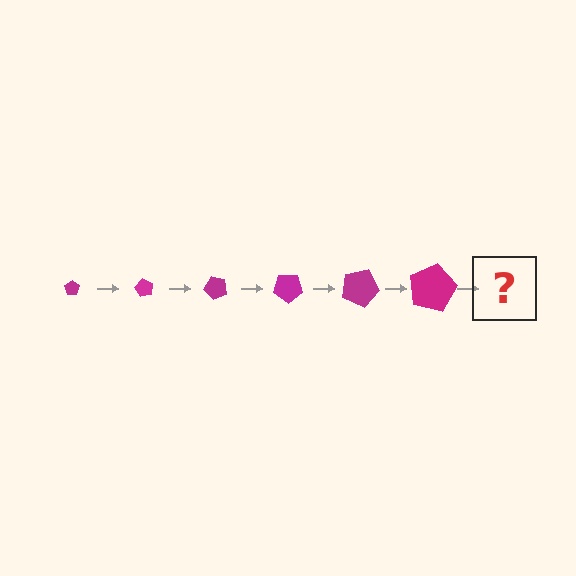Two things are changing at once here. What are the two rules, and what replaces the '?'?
The two rules are that the pentagon grows larger each step and it rotates 60 degrees each step. The '?' should be a pentagon, larger than the previous one and rotated 360 degrees from the start.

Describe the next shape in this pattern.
It should be a pentagon, larger than the previous one and rotated 360 degrees from the start.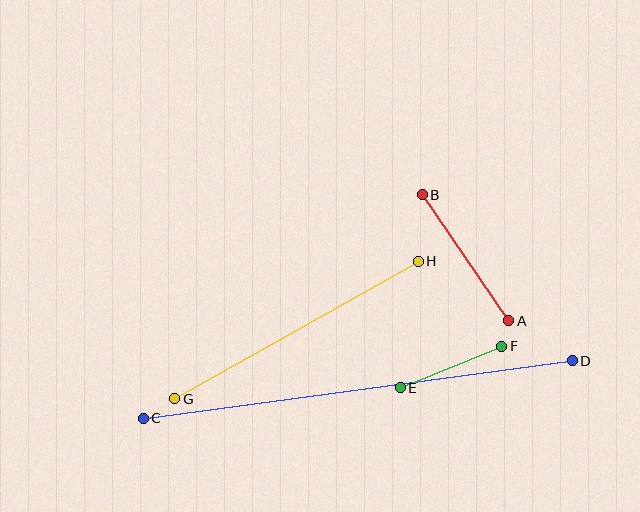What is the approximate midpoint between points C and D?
The midpoint is at approximately (358, 390) pixels.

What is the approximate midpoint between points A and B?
The midpoint is at approximately (465, 258) pixels.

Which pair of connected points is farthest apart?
Points C and D are farthest apart.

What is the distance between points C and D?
The distance is approximately 433 pixels.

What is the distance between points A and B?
The distance is approximately 153 pixels.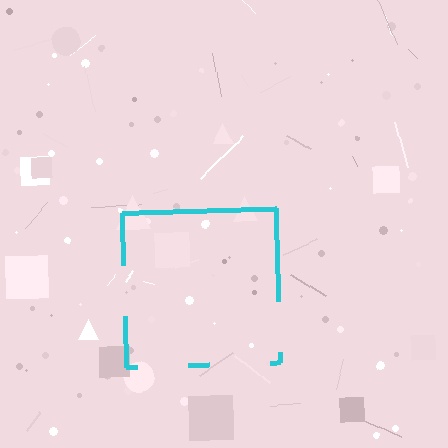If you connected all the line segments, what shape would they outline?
They would outline a square.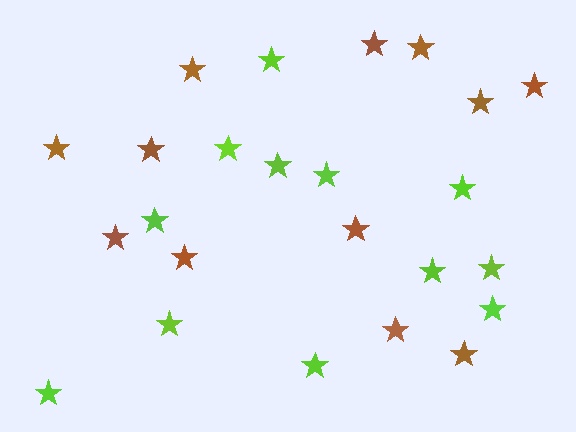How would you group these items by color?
There are 2 groups: one group of lime stars (12) and one group of brown stars (12).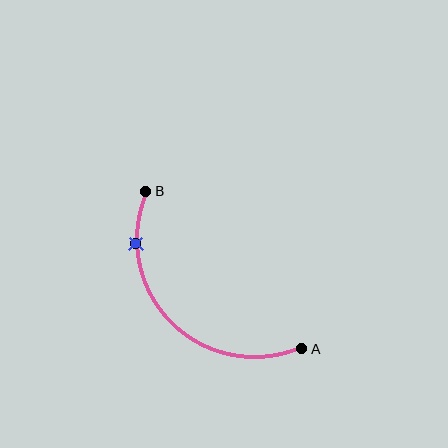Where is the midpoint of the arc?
The arc midpoint is the point on the curve farthest from the straight line joining A and B. It sits below and to the left of that line.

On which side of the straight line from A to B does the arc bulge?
The arc bulges below and to the left of the straight line connecting A and B.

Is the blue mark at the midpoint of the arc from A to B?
No. The blue mark lies on the arc but is closer to endpoint B. The arc midpoint would be at the point on the curve equidistant along the arc from both A and B.